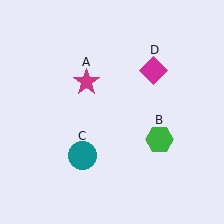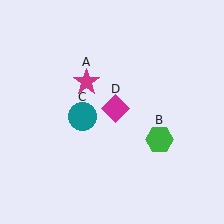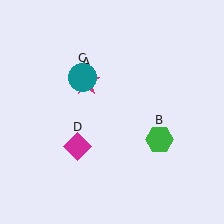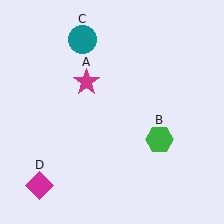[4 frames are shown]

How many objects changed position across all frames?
2 objects changed position: teal circle (object C), magenta diamond (object D).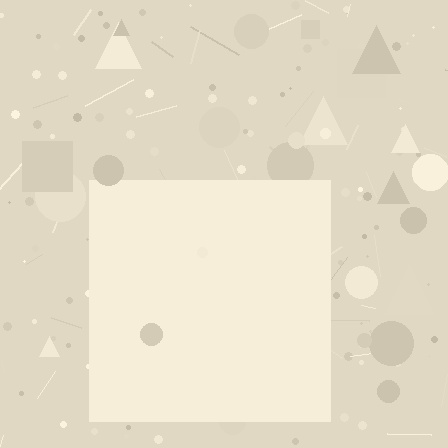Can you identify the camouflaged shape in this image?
The camouflaged shape is a square.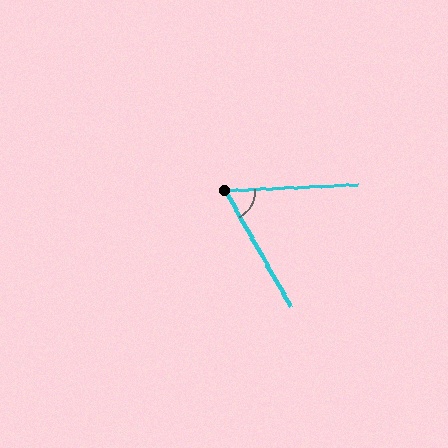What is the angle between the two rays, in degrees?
Approximately 63 degrees.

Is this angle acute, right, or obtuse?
It is acute.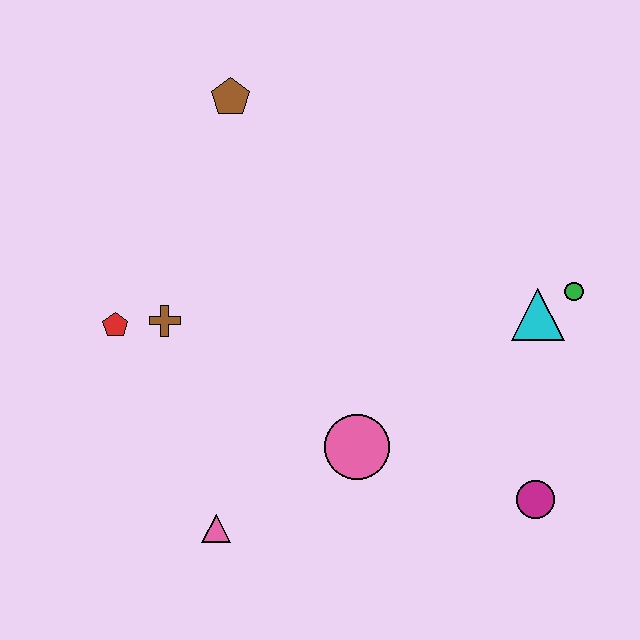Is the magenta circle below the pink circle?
Yes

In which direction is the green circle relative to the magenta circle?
The green circle is above the magenta circle.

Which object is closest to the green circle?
The cyan triangle is closest to the green circle.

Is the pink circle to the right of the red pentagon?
Yes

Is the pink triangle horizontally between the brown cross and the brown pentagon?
Yes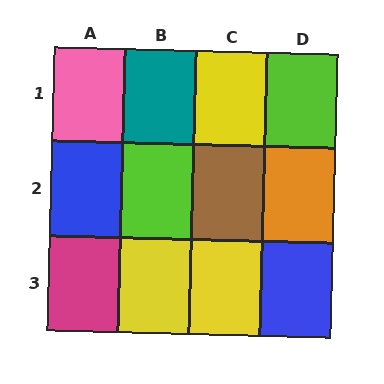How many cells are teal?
1 cell is teal.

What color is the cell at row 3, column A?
Magenta.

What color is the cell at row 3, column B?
Yellow.